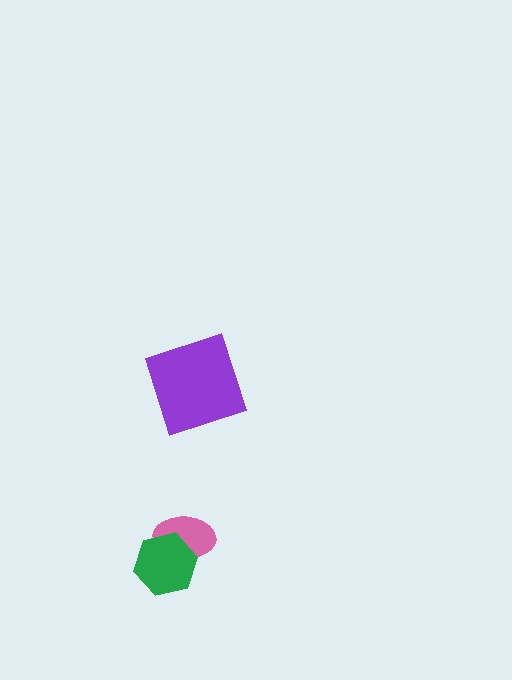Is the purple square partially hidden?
No, no other shape covers it.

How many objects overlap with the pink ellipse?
1 object overlaps with the pink ellipse.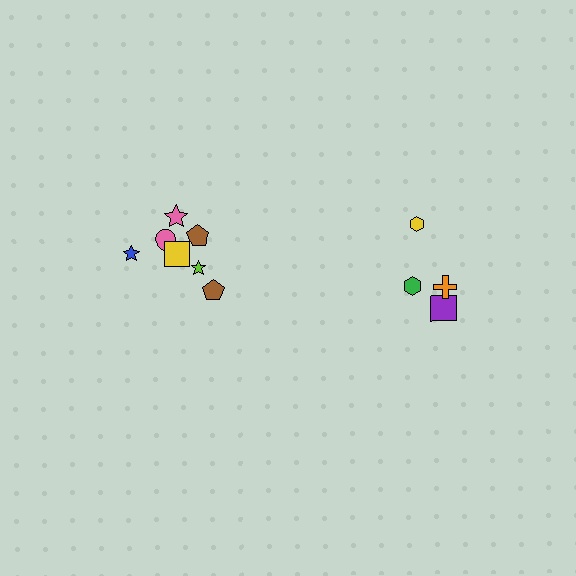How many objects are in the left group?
There are 8 objects.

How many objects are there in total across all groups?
There are 12 objects.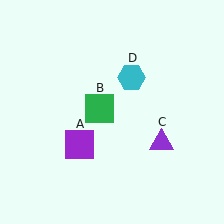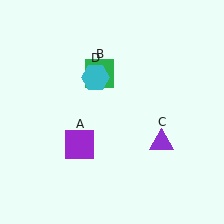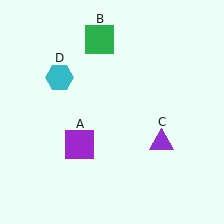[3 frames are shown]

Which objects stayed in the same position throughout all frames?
Purple square (object A) and purple triangle (object C) remained stationary.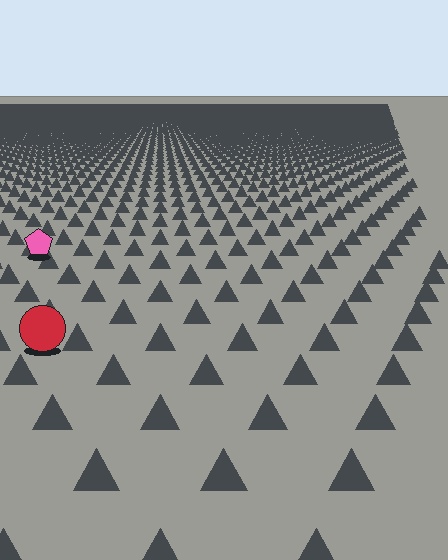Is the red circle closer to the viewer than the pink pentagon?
Yes. The red circle is closer — you can tell from the texture gradient: the ground texture is coarser near it.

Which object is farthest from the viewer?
The pink pentagon is farthest from the viewer. It appears smaller and the ground texture around it is denser.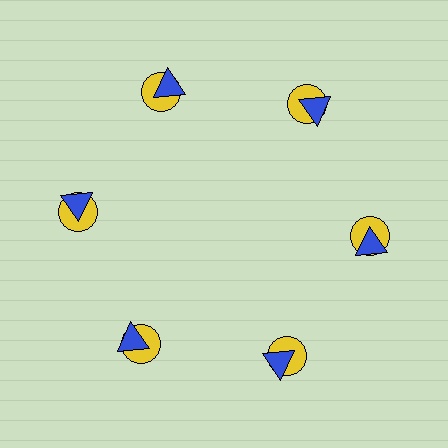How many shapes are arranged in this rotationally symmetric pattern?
There are 12 shapes, arranged in 6 groups of 2.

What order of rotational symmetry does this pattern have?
This pattern has 6-fold rotational symmetry.